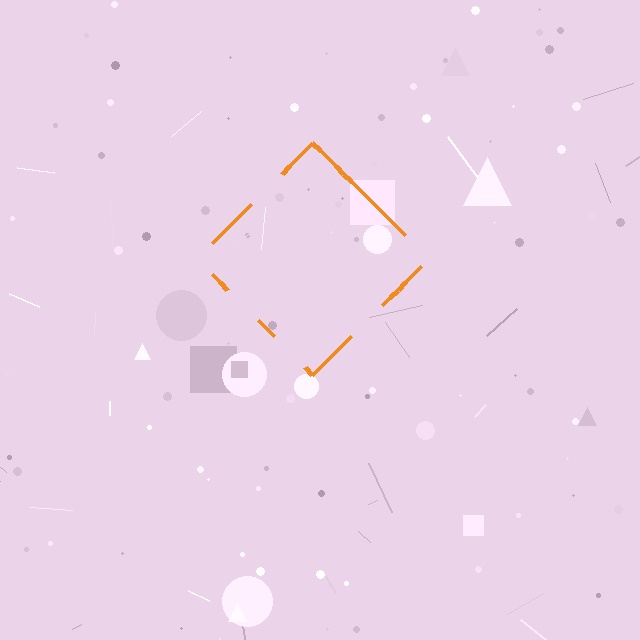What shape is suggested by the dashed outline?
The dashed outline suggests a diamond.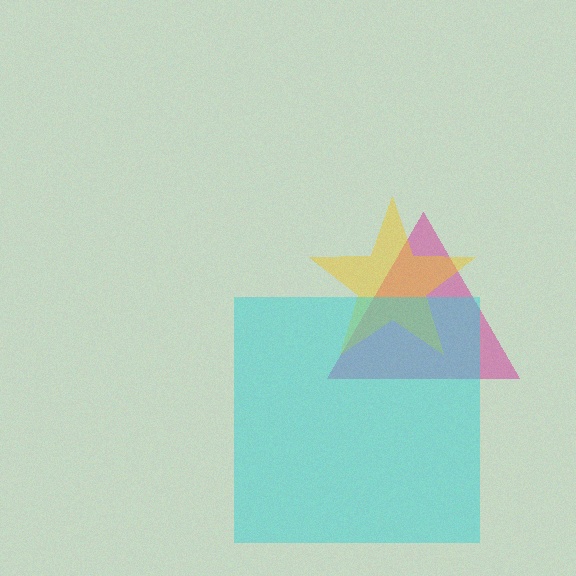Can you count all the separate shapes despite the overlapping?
Yes, there are 3 separate shapes.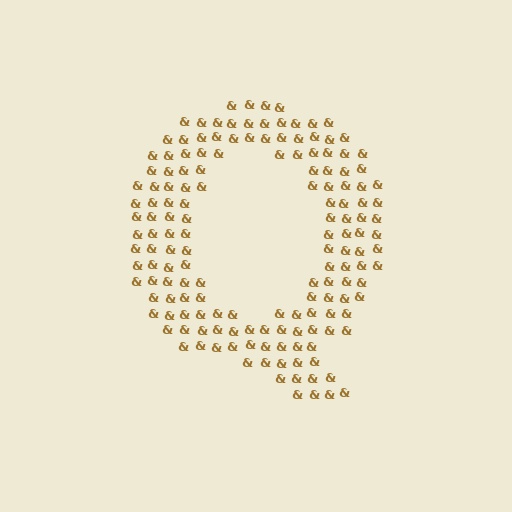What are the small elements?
The small elements are ampersands.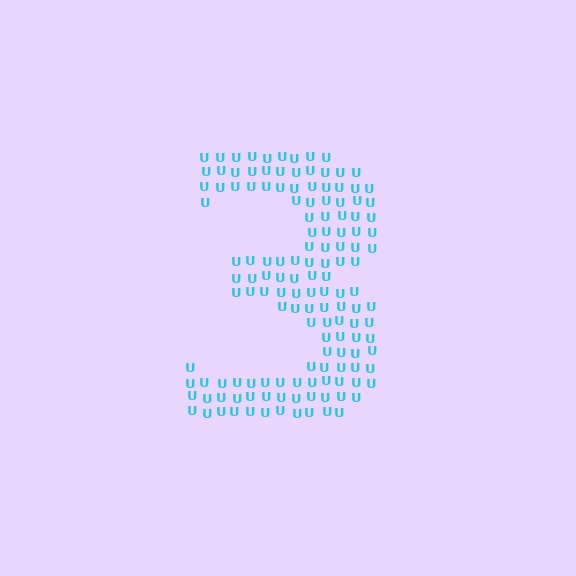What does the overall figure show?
The overall figure shows the digit 3.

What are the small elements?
The small elements are letter U's.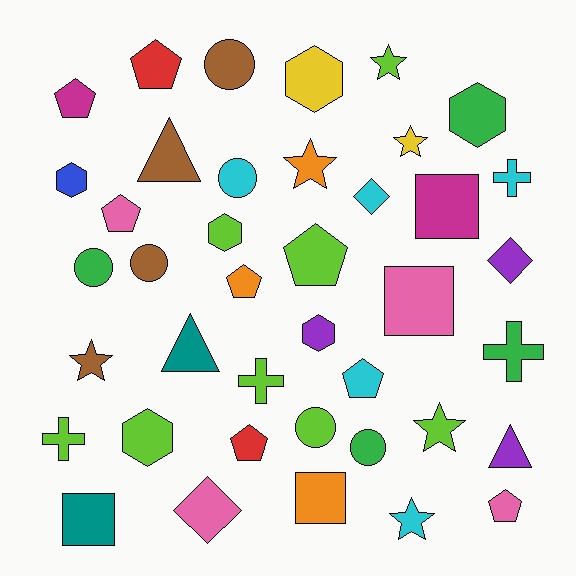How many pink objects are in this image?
There are 4 pink objects.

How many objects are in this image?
There are 40 objects.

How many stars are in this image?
There are 6 stars.